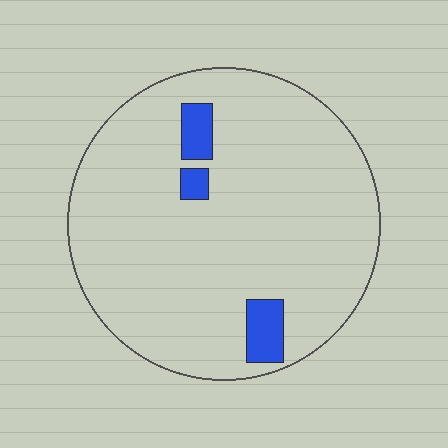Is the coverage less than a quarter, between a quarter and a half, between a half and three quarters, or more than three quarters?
Less than a quarter.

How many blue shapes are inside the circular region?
3.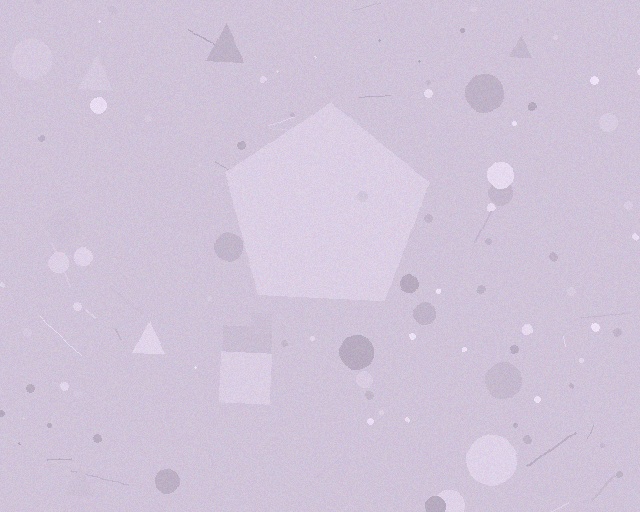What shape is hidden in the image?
A pentagon is hidden in the image.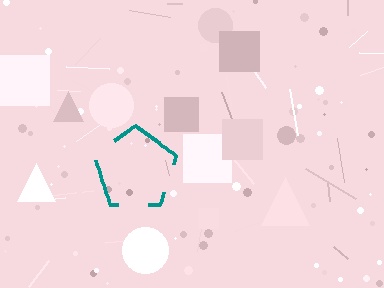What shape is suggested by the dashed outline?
The dashed outline suggests a pentagon.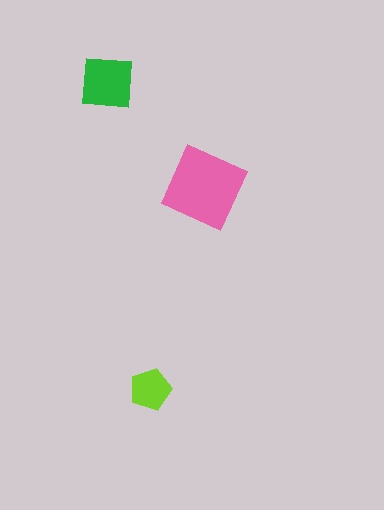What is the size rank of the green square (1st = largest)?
2nd.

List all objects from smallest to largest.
The lime pentagon, the green square, the pink diamond.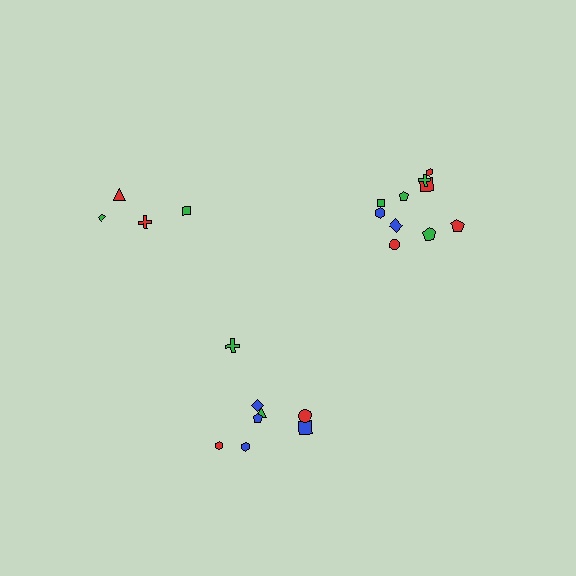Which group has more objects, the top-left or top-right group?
The top-right group.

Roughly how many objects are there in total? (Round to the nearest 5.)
Roughly 20 objects in total.